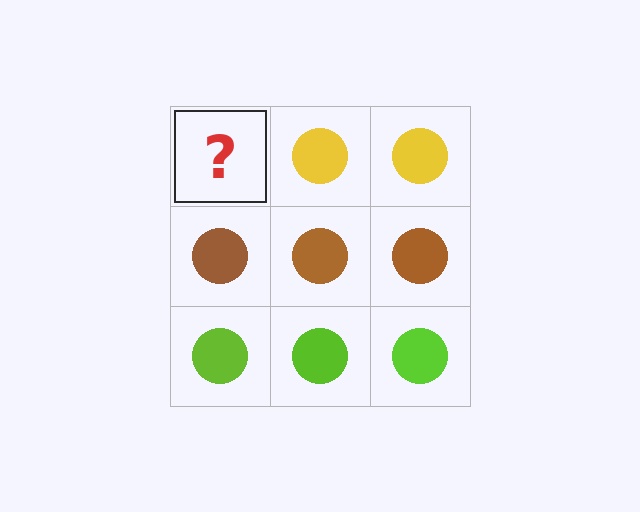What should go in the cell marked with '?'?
The missing cell should contain a yellow circle.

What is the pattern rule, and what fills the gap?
The rule is that each row has a consistent color. The gap should be filled with a yellow circle.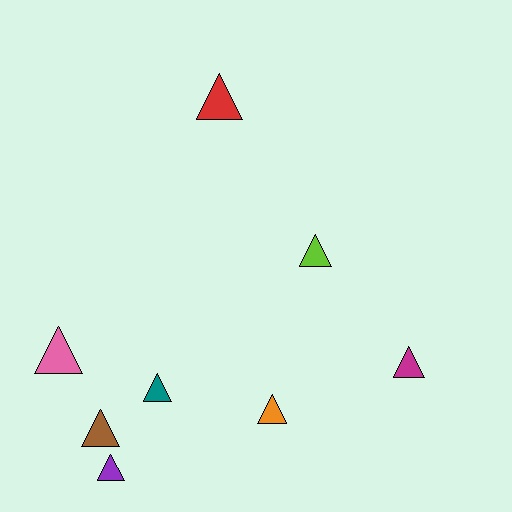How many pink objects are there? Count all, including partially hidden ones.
There is 1 pink object.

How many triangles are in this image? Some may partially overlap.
There are 8 triangles.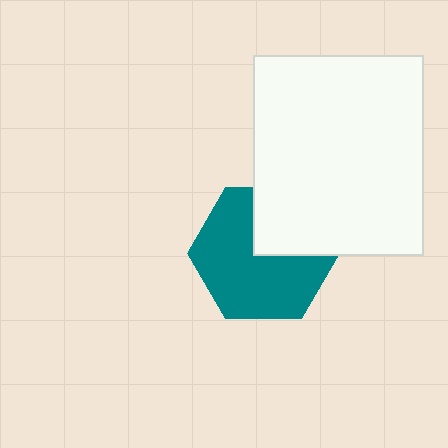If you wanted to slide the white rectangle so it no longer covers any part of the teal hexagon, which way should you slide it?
Slide it up — that is the most direct way to separate the two shapes.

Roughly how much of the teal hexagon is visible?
Most of it is visible (roughly 69%).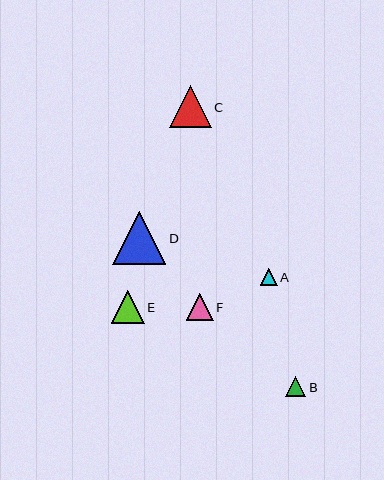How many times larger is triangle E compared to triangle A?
Triangle E is approximately 2.0 times the size of triangle A.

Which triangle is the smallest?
Triangle A is the smallest with a size of approximately 16 pixels.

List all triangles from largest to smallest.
From largest to smallest: D, C, E, F, B, A.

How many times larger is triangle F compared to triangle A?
Triangle F is approximately 1.7 times the size of triangle A.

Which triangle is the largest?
Triangle D is the largest with a size of approximately 53 pixels.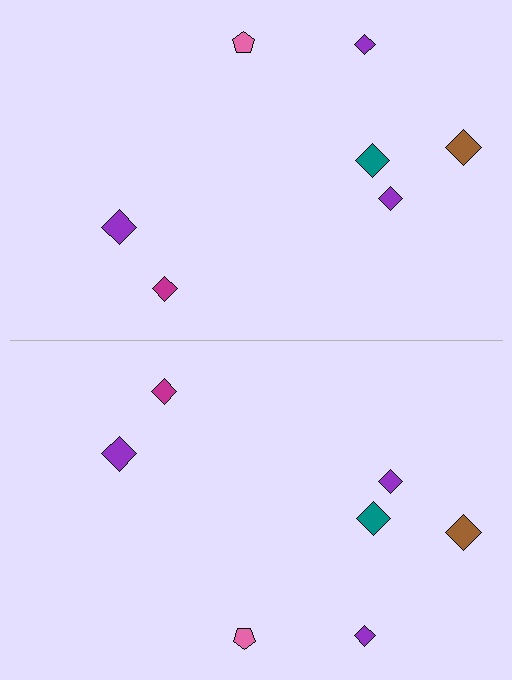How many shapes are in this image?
There are 14 shapes in this image.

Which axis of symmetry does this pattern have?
The pattern has a horizontal axis of symmetry running through the center of the image.